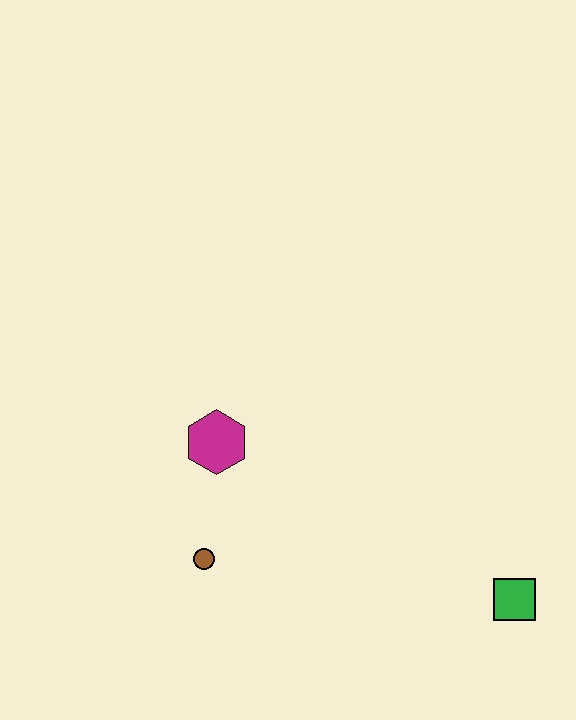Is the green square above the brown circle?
No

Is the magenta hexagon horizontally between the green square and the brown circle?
Yes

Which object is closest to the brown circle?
The magenta hexagon is closest to the brown circle.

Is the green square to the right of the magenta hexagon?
Yes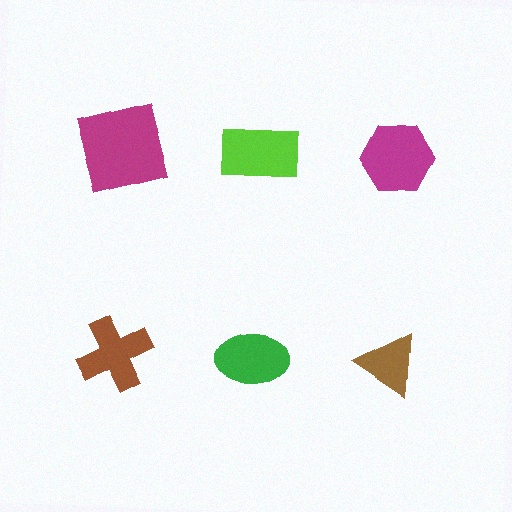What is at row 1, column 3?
A magenta hexagon.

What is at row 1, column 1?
A magenta square.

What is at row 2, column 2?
A green ellipse.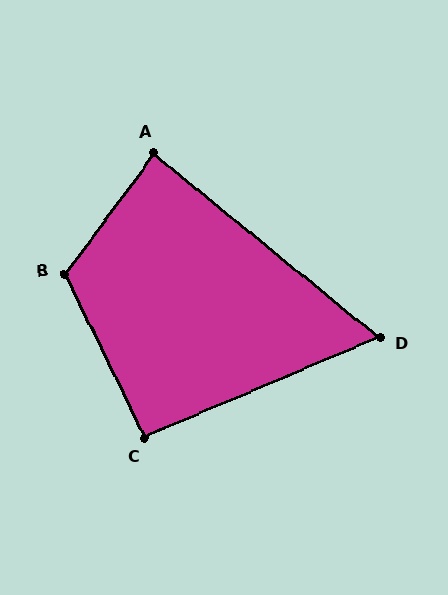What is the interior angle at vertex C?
Approximately 93 degrees (approximately right).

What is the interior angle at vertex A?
Approximately 87 degrees (approximately right).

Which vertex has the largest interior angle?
B, at approximately 118 degrees.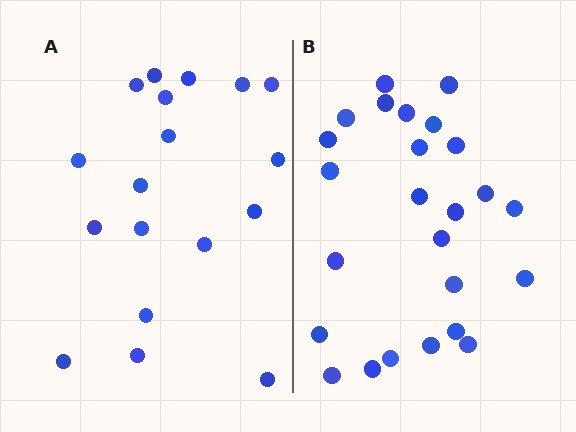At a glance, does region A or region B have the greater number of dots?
Region B (the right region) has more dots.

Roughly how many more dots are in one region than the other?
Region B has roughly 8 or so more dots than region A.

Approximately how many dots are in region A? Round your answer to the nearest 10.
About 20 dots. (The exact count is 18, which rounds to 20.)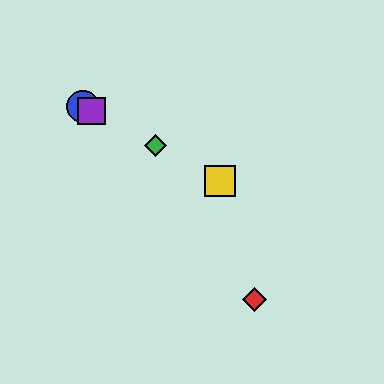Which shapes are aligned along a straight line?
The blue circle, the green diamond, the yellow square, the purple square are aligned along a straight line.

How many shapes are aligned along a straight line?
4 shapes (the blue circle, the green diamond, the yellow square, the purple square) are aligned along a straight line.